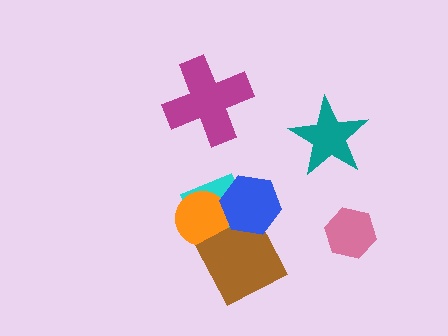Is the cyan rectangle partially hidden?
Yes, it is partially covered by another shape.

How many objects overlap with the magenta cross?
0 objects overlap with the magenta cross.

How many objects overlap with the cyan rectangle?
3 objects overlap with the cyan rectangle.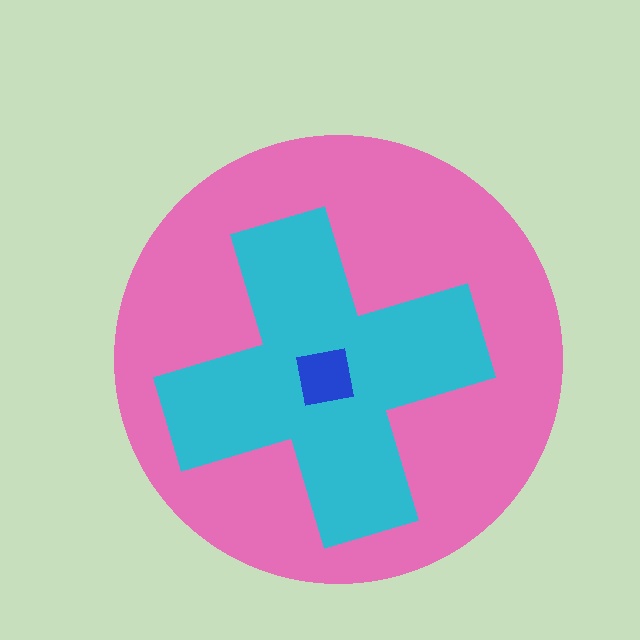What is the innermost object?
The blue square.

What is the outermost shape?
The pink circle.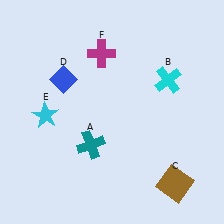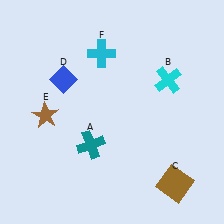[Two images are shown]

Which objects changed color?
E changed from cyan to brown. F changed from magenta to cyan.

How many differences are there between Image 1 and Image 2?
There are 2 differences between the two images.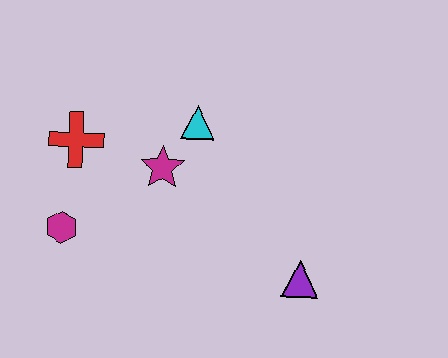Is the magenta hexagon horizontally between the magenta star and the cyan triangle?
No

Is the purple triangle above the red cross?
No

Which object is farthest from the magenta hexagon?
The purple triangle is farthest from the magenta hexagon.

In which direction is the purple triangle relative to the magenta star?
The purple triangle is to the right of the magenta star.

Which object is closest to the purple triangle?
The magenta star is closest to the purple triangle.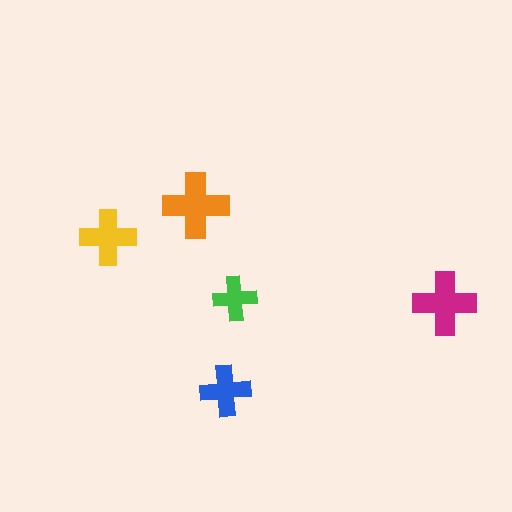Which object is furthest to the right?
The magenta cross is rightmost.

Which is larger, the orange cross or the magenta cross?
The orange one.